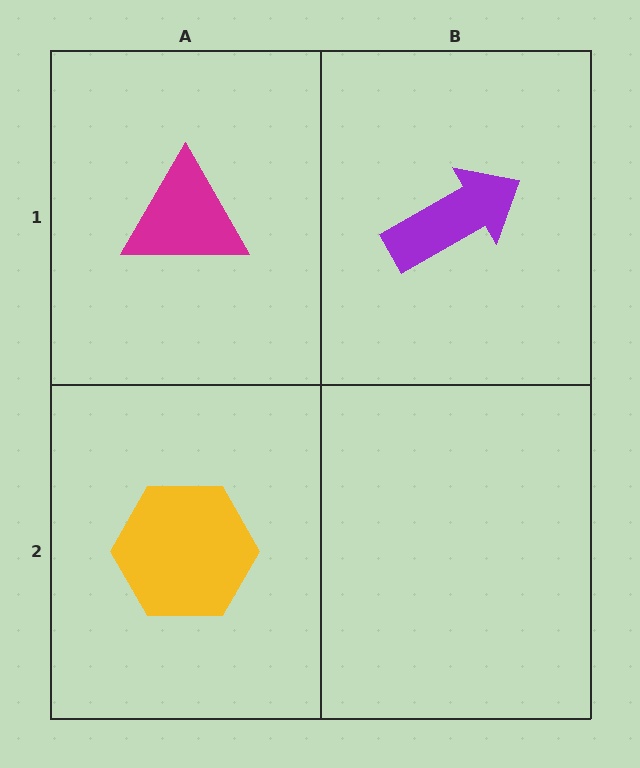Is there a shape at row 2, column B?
No, that cell is empty.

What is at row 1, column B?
A purple arrow.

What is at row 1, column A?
A magenta triangle.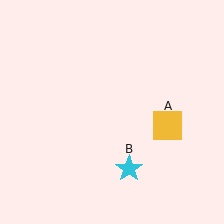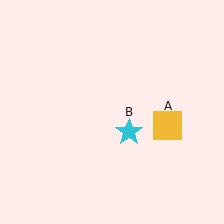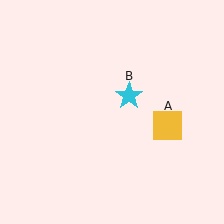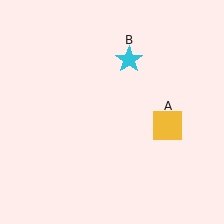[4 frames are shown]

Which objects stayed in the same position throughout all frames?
Yellow square (object A) remained stationary.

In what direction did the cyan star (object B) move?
The cyan star (object B) moved up.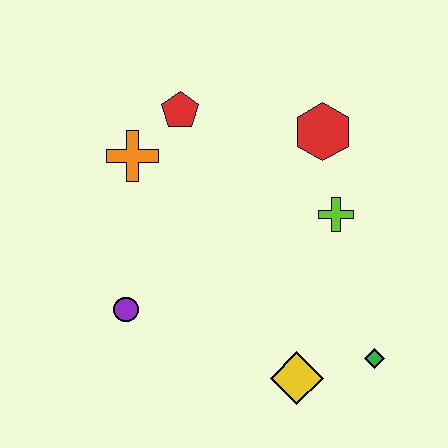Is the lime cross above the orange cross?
No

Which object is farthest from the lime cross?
The purple circle is farthest from the lime cross.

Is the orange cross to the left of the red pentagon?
Yes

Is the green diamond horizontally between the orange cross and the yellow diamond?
No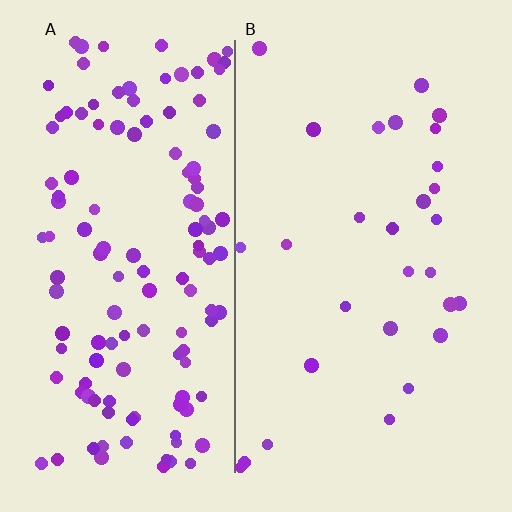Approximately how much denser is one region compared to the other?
Approximately 4.5× — region A over region B.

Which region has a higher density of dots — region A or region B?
A (the left).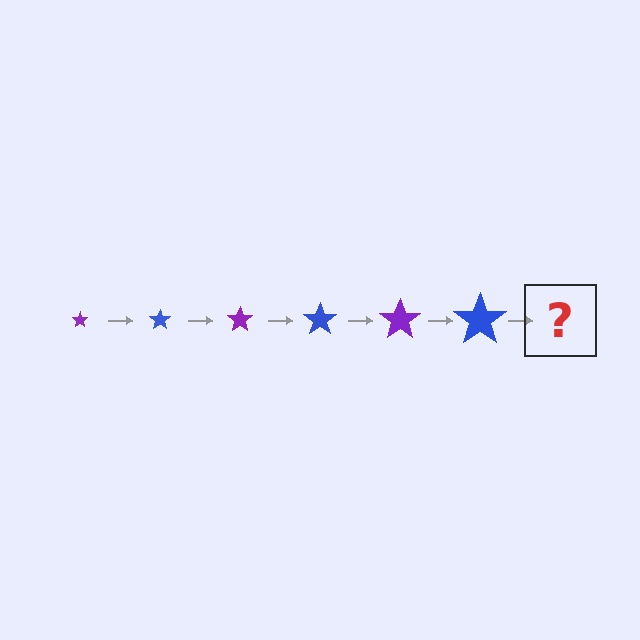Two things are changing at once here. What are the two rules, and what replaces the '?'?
The two rules are that the star grows larger each step and the color cycles through purple and blue. The '?' should be a purple star, larger than the previous one.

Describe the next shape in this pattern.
It should be a purple star, larger than the previous one.